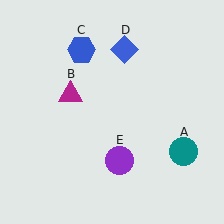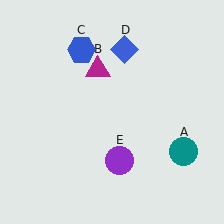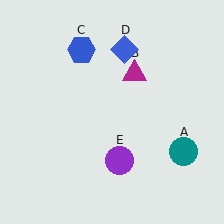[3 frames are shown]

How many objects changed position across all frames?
1 object changed position: magenta triangle (object B).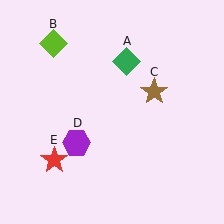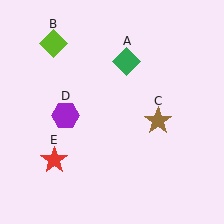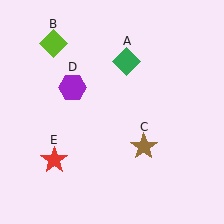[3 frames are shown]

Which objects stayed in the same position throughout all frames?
Green diamond (object A) and lime diamond (object B) and red star (object E) remained stationary.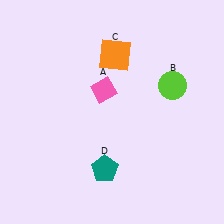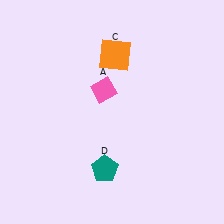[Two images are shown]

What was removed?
The lime circle (B) was removed in Image 2.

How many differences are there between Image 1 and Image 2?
There is 1 difference between the two images.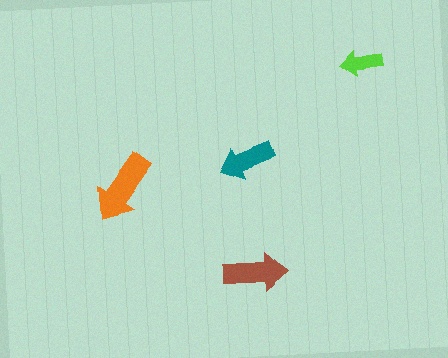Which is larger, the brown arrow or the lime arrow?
The brown one.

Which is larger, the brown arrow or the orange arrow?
The orange one.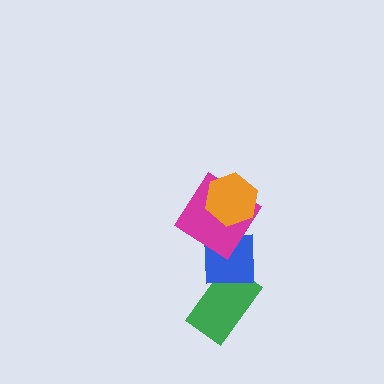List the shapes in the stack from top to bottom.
From top to bottom: the orange hexagon, the magenta diamond, the blue square, the green rectangle.